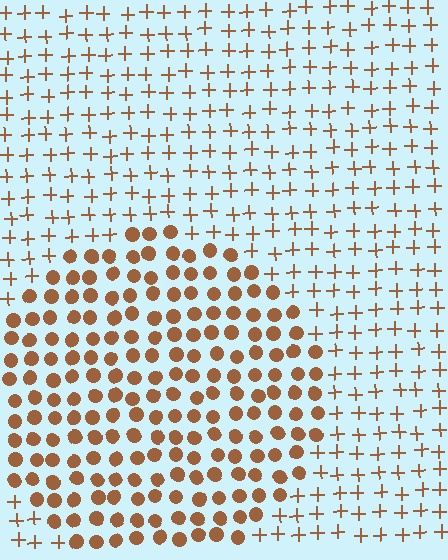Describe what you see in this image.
The image is filled with small brown elements arranged in a uniform grid. A circle-shaped region contains circles, while the surrounding area contains plus signs. The boundary is defined purely by the change in element shape.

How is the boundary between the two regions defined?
The boundary is defined by a change in element shape: circles inside vs. plus signs outside. All elements share the same color and spacing.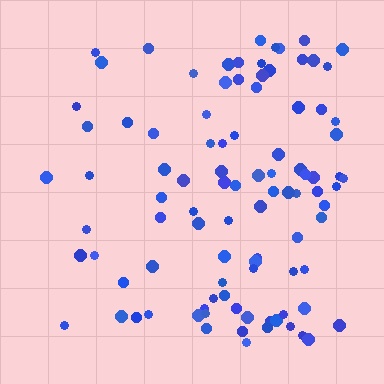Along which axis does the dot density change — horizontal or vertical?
Horizontal.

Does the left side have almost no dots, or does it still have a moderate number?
Still a moderate number, just noticeably fewer than the right.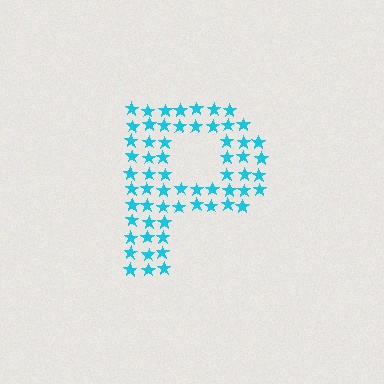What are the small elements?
The small elements are stars.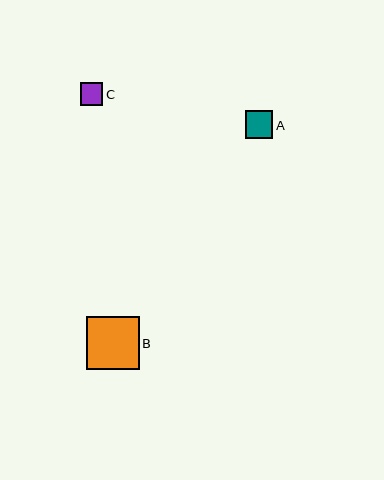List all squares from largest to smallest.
From largest to smallest: B, A, C.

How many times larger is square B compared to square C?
Square B is approximately 2.3 times the size of square C.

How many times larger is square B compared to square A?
Square B is approximately 1.9 times the size of square A.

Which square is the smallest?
Square C is the smallest with a size of approximately 22 pixels.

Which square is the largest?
Square B is the largest with a size of approximately 53 pixels.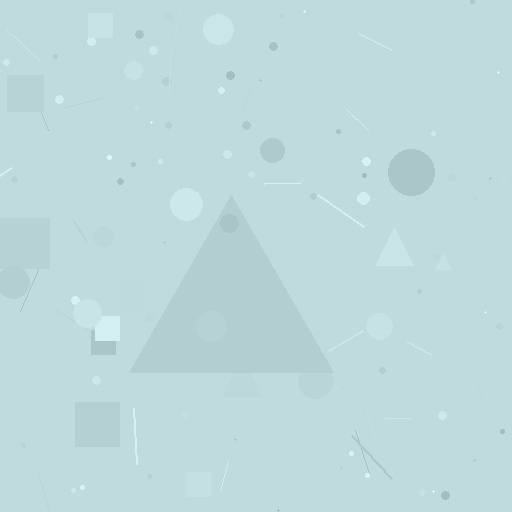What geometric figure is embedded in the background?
A triangle is embedded in the background.